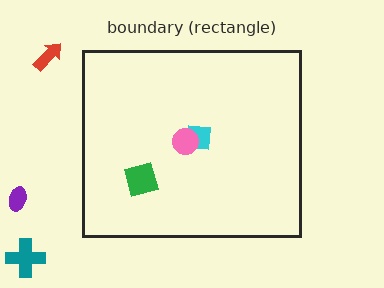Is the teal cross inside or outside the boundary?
Outside.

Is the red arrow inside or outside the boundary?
Outside.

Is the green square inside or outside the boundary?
Inside.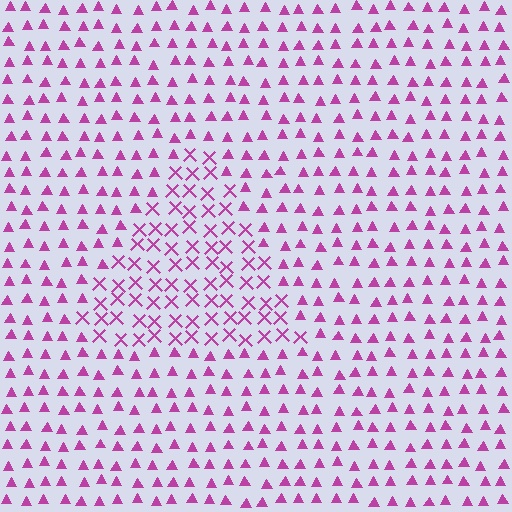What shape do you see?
I see a triangle.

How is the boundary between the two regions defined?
The boundary is defined by a change in element shape: X marks inside vs. triangles outside. All elements share the same color and spacing.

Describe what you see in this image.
The image is filled with small magenta elements arranged in a uniform grid. A triangle-shaped region contains X marks, while the surrounding area contains triangles. The boundary is defined purely by the change in element shape.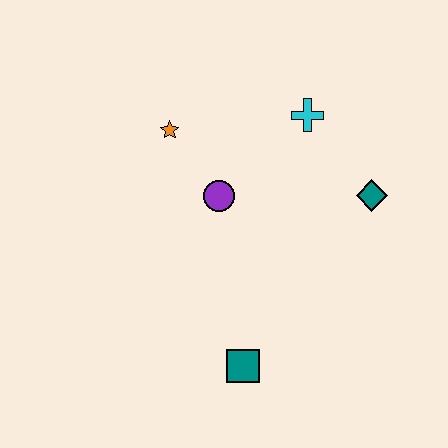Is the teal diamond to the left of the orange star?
No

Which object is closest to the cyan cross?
The teal diamond is closest to the cyan cross.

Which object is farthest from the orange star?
The teal square is farthest from the orange star.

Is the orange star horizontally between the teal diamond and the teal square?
No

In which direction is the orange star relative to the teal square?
The orange star is above the teal square.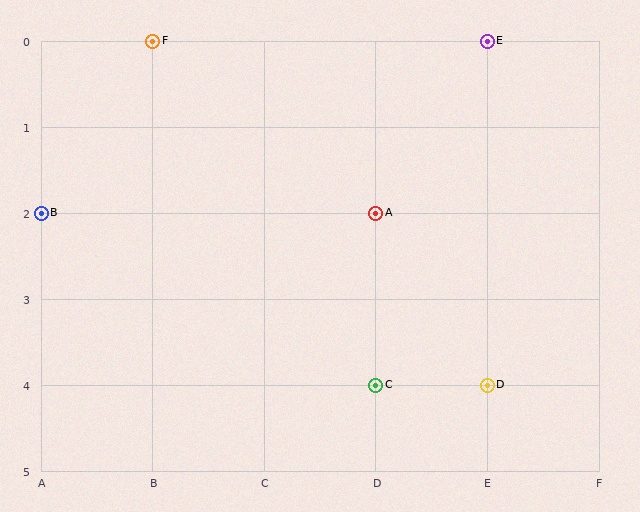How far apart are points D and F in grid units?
Points D and F are 3 columns and 4 rows apart (about 5.0 grid units diagonally).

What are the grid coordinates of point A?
Point A is at grid coordinates (D, 2).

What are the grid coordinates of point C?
Point C is at grid coordinates (D, 4).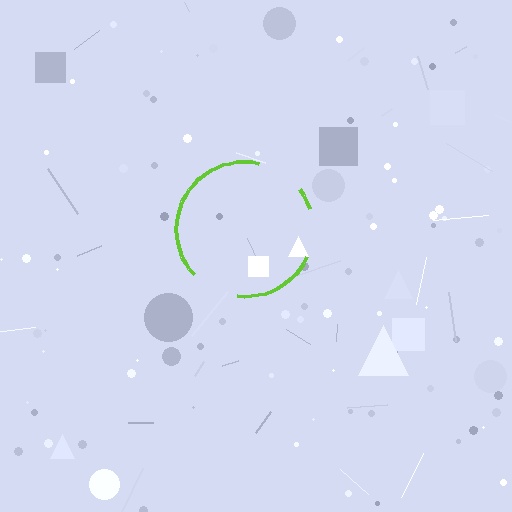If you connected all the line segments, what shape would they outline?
They would outline a circle.